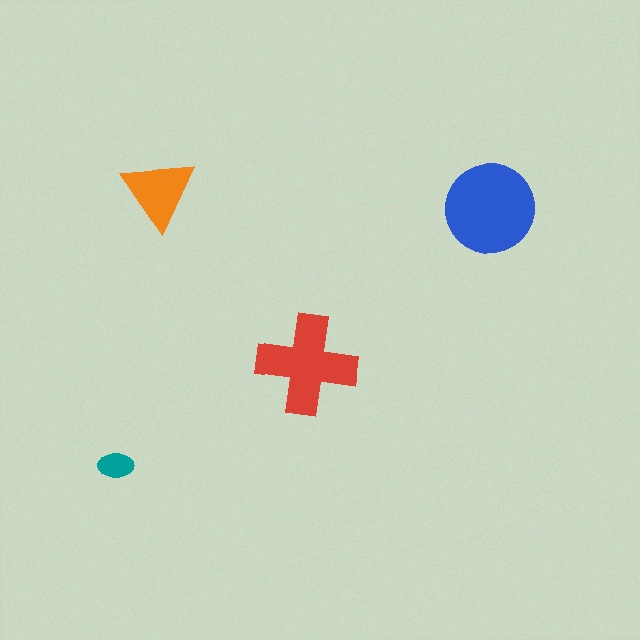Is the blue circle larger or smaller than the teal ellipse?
Larger.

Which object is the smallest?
The teal ellipse.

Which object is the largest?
The blue circle.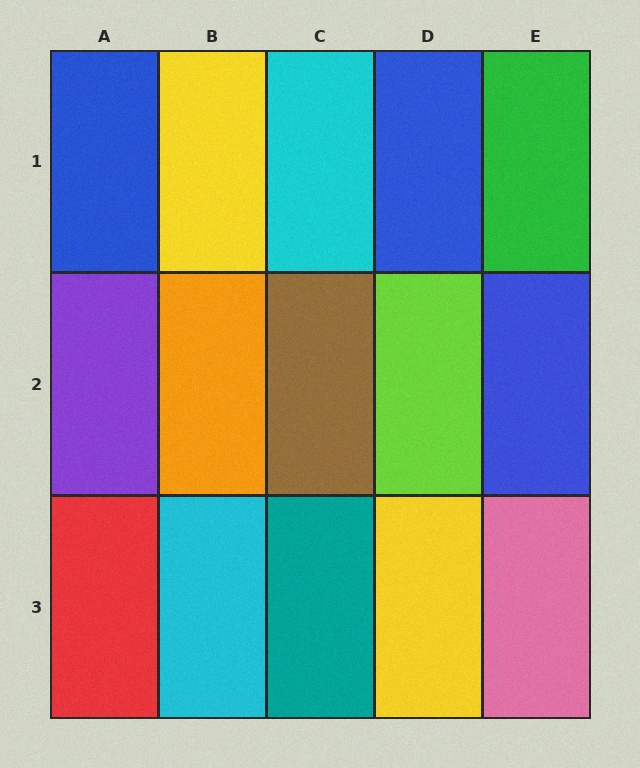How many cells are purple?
1 cell is purple.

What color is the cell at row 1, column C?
Cyan.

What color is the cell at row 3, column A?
Red.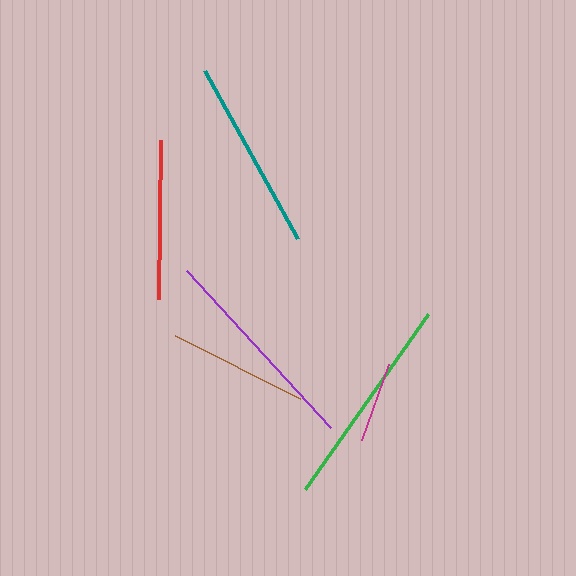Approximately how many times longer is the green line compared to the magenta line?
The green line is approximately 2.7 times the length of the magenta line.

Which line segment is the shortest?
The magenta line is the shortest at approximately 80 pixels.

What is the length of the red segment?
The red segment is approximately 159 pixels long.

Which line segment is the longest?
The green line is the longest at approximately 215 pixels.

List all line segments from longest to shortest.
From longest to shortest: green, purple, teal, red, brown, magenta.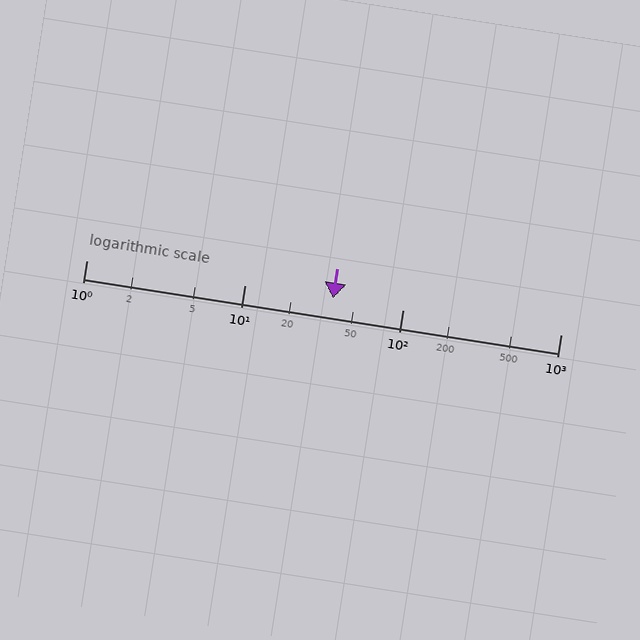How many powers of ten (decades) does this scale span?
The scale spans 3 decades, from 1 to 1000.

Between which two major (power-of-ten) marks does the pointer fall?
The pointer is between 10 and 100.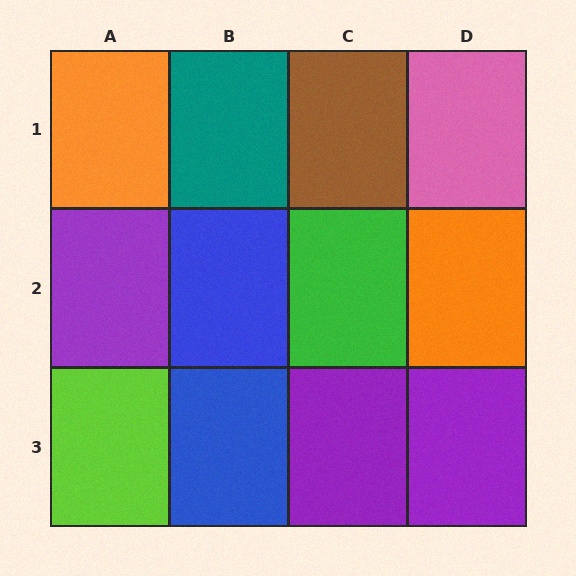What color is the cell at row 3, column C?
Purple.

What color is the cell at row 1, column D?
Pink.